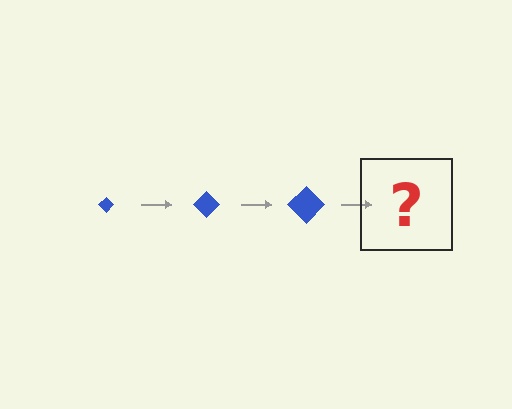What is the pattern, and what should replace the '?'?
The pattern is that the diamond gets progressively larger each step. The '?' should be a blue diamond, larger than the previous one.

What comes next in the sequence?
The next element should be a blue diamond, larger than the previous one.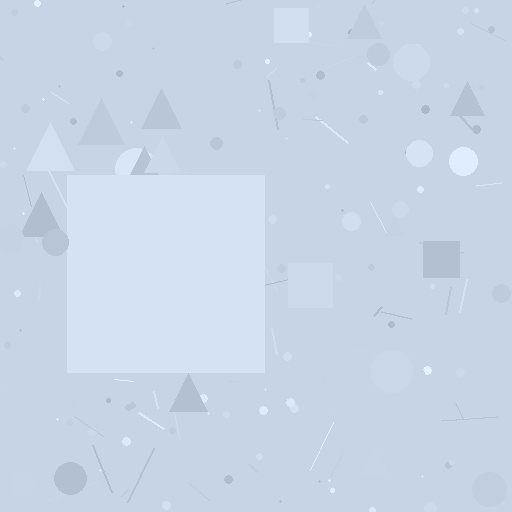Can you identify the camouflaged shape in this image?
The camouflaged shape is a square.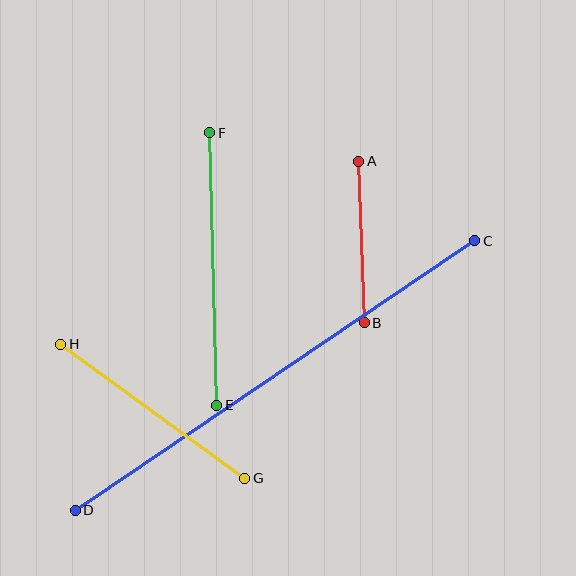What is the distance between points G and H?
The distance is approximately 228 pixels.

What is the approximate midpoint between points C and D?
The midpoint is at approximately (275, 376) pixels.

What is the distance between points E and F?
The distance is approximately 273 pixels.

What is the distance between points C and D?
The distance is approximately 482 pixels.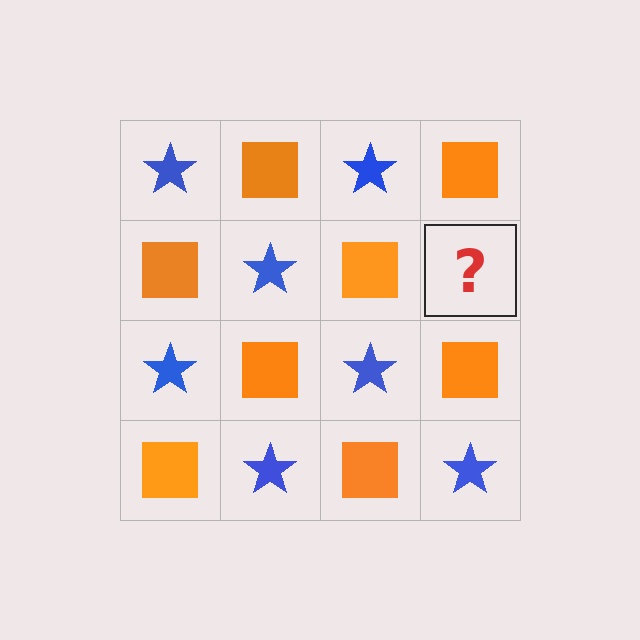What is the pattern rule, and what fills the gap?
The rule is that it alternates blue star and orange square in a checkerboard pattern. The gap should be filled with a blue star.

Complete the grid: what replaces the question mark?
The question mark should be replaced with a blue star.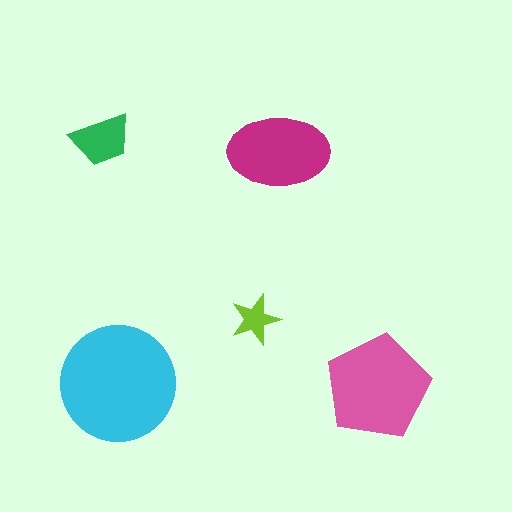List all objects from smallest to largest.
The lime star, the green trapezoid, the magenta ellipse, the pink pentagon, the cyan circle.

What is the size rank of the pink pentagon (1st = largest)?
2nd.